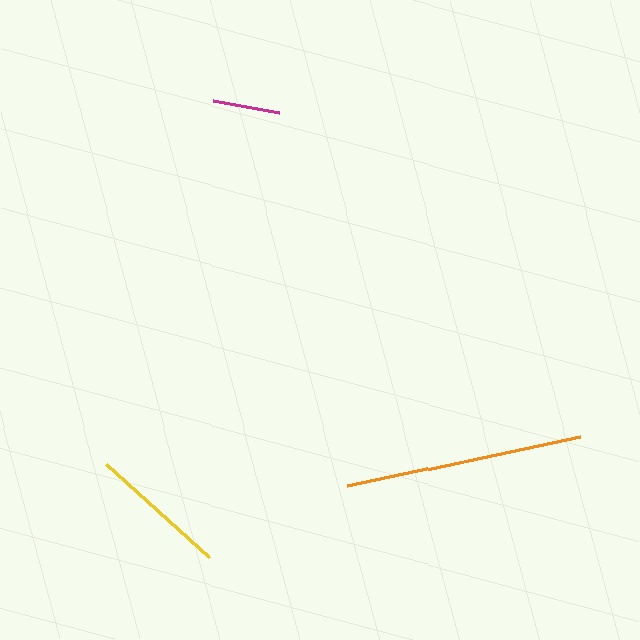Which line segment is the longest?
The orange line is the longest at approximately 238 pixels.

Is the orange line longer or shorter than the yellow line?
The orange line is longer than the yellow line.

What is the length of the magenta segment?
The magenta segment is approximately 66 pixels long.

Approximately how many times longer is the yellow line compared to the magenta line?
The yellow line is approximately 2.1 times the length of the magenta line.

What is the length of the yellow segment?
The yellow segment is approximately 140 pixels long.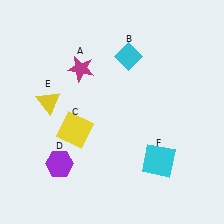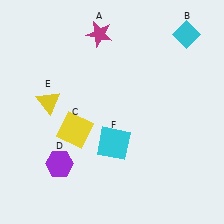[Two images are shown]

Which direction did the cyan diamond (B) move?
The cyan diamond (B) moved right.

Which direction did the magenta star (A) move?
The magenta star (A) moved up.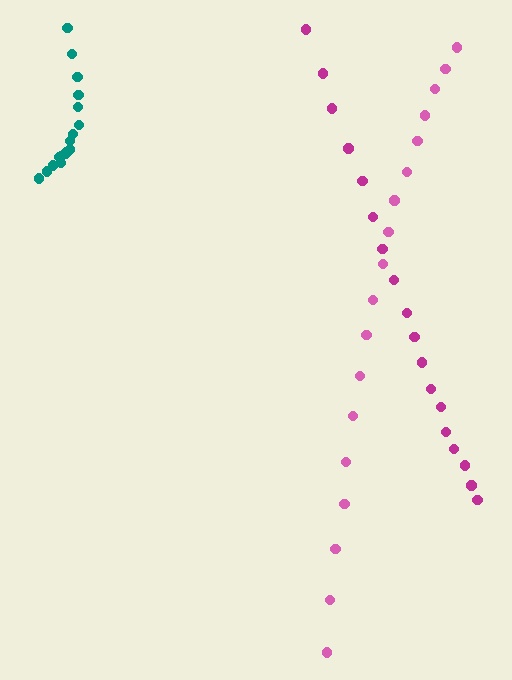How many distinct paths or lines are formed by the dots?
There are 3 distinct paths.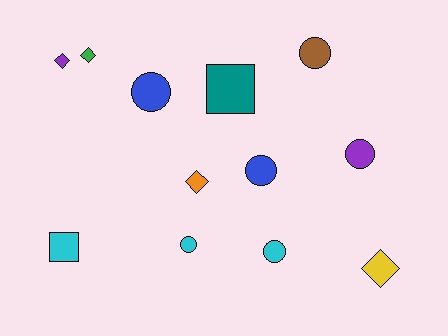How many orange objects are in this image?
There is 1 orange object.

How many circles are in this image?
There are 6 circles.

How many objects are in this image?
There are 12 objects.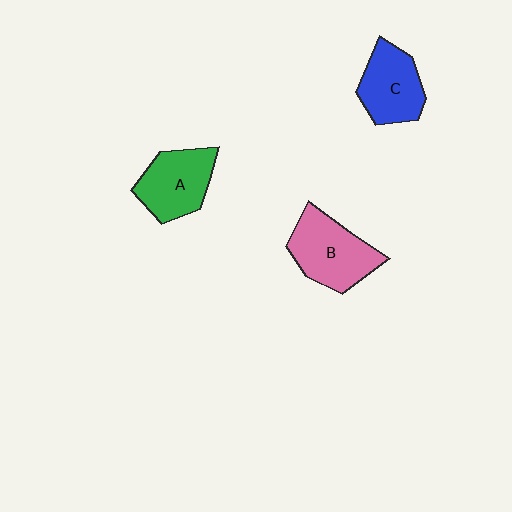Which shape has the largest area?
Shape B (pink).